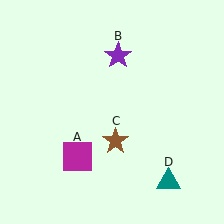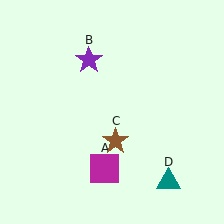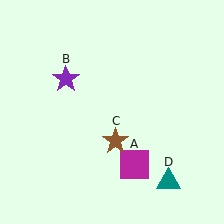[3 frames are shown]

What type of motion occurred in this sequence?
The magenta square (object A), purple star (object B) rotated counterclockwise around the center of the scene.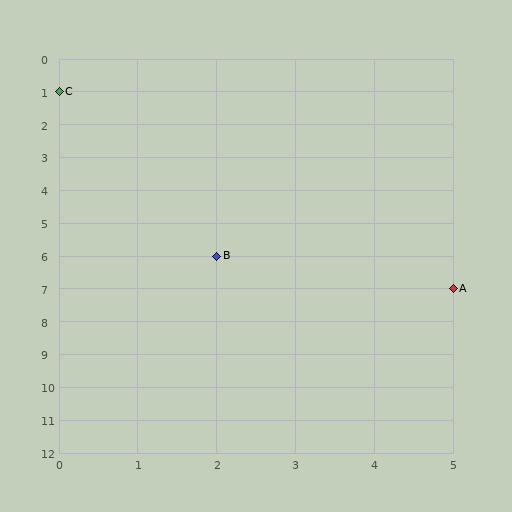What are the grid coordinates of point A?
Point A is at grid coordinates (5, 7).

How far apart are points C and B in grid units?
Points C and B are 2 columns and 5 rows apart (about 5.4 grid units diagonally).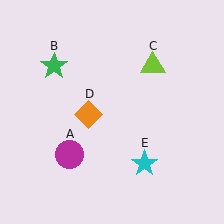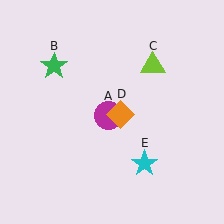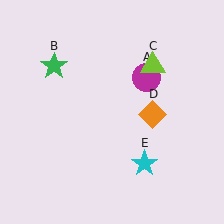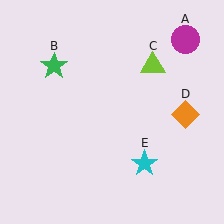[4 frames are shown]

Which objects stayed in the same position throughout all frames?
Green star (object B) and lime triangle (object C) and cyan star (object E) remained stationary.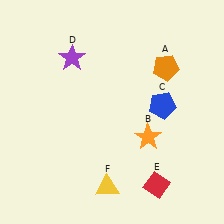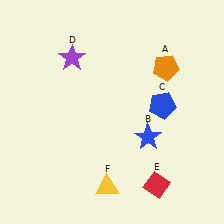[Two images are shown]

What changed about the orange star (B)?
In Image 1, B is orange. In Image 2, it changed to blue.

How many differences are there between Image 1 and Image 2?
There is 1 difference between the two images.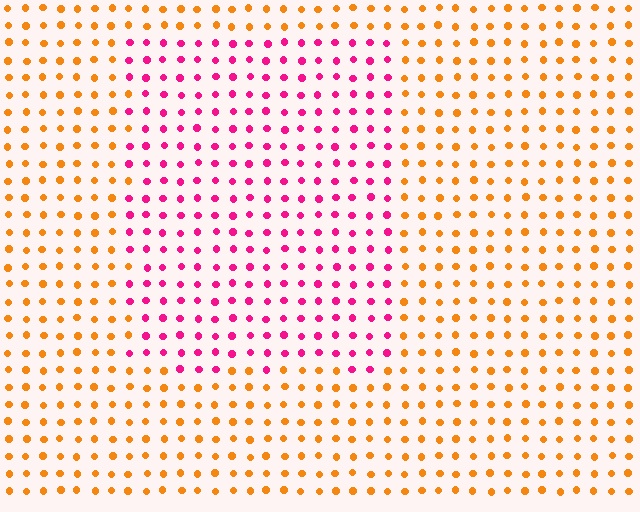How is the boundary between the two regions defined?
The boundary is defined purely by a slight shift in hue (about 64 degrees). Spacing, size, and orientation are identical on both sides.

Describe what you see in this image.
The image is filled with small orange elements in a uniform arrangement. A rectangle-shaped region is visible where the elements are tinted to a slightly different hue, forming a subtle color boundary.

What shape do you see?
I see a rectangle.